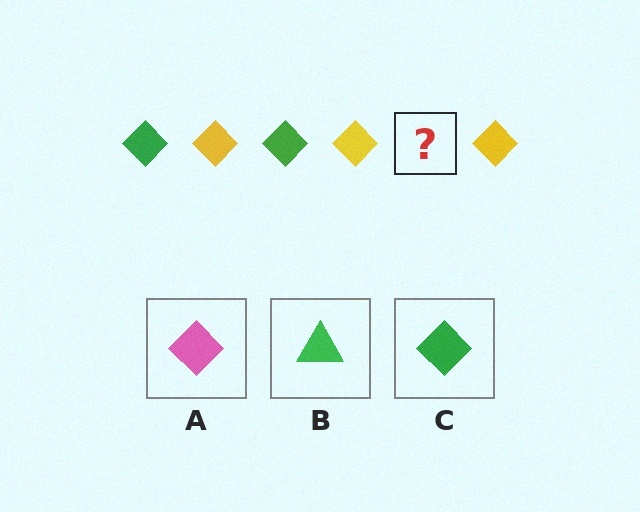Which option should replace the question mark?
Option C.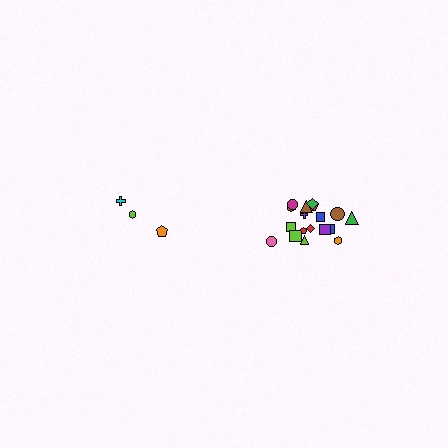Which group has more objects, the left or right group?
The right group.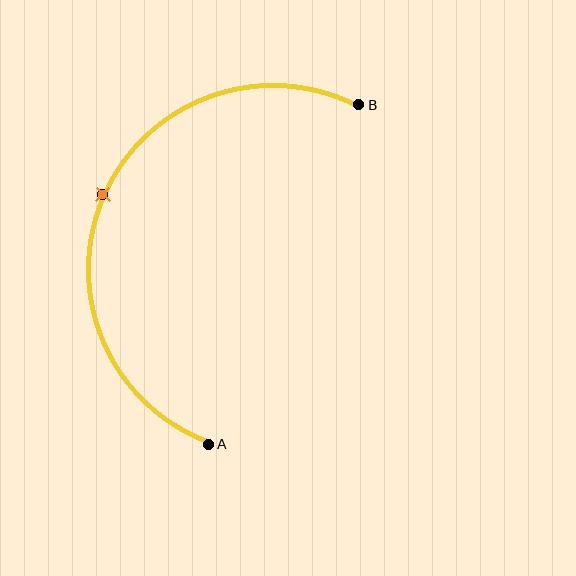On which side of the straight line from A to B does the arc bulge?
The arc bulges to the left of the straight line connecting A and B.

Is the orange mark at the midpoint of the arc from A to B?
Yes. The orange mark lies on the arc at equal arc-length from both A and B — it is the arc midpoint.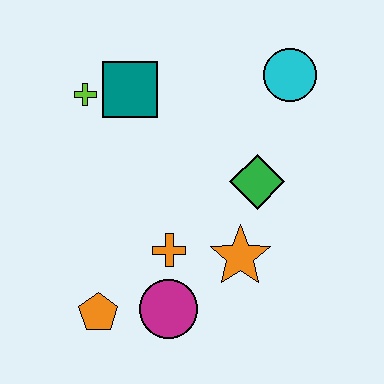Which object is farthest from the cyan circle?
The orange pentagon is farthest from the cyan circle.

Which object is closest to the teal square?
The lime cross is closest to the teal square.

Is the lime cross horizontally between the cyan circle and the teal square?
No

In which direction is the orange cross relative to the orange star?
The orange cross is to the left of the orange star.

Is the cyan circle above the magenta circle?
Yes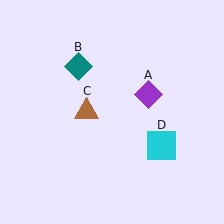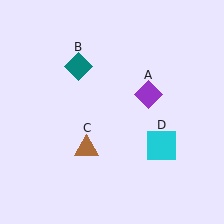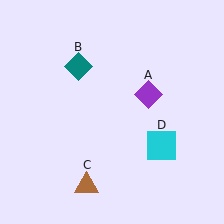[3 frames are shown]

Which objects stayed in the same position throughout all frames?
Purple diamond (object A) and teal diamond (object B) and cyan square (object D) remained stationary.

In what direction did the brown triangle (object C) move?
The brown triangle (object C) moved down.